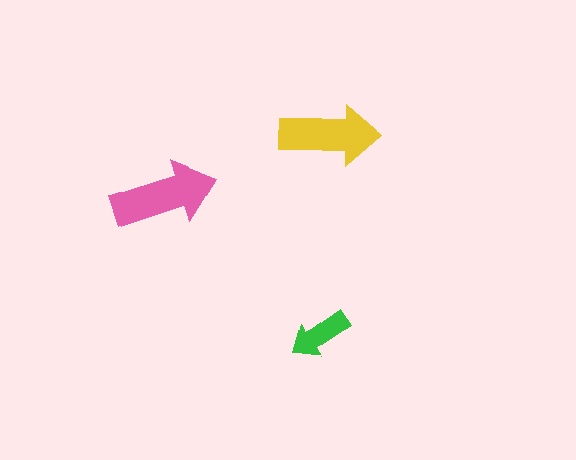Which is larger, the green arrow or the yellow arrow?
The yellow one.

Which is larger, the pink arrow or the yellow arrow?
The pink one.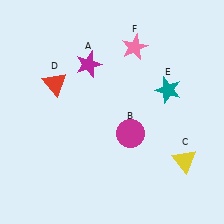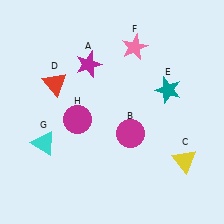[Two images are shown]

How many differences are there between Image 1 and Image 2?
There are 2 differences between the two images.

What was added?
A cyan triangle (G), a magenta circle (H) were added in Image 2.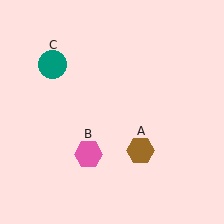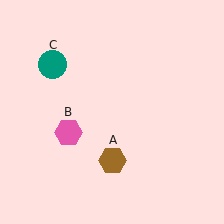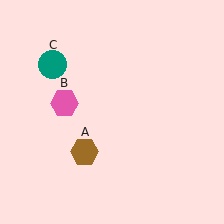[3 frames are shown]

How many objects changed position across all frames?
2 objects changed position: brown hexagon (object A), pink hexagon (object B).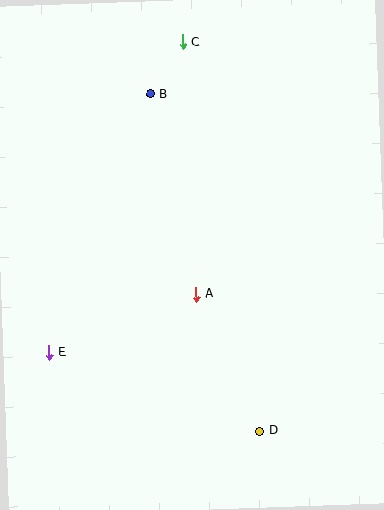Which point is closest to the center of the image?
Point A at (196, 294) is closest to the center.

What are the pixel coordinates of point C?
Point C is at (182, 42).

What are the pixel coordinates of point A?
Point A is at (196, 294).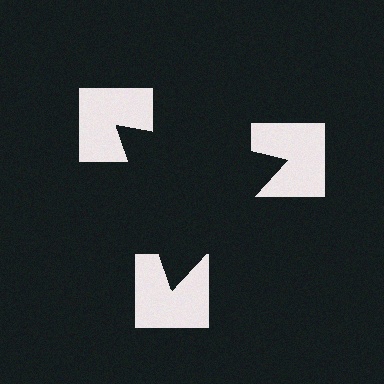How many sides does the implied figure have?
3 sides.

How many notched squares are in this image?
There are 3 — one at each vertex of the illusory triangle.